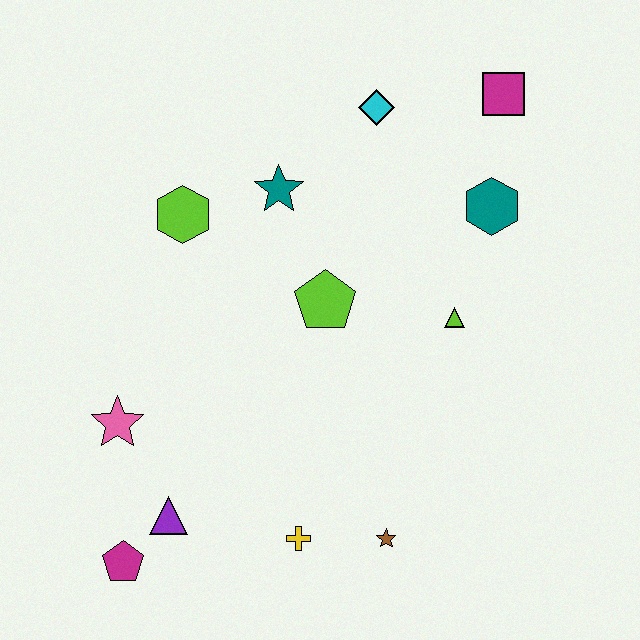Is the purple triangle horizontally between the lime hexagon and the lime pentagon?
No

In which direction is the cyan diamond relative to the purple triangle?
The cyan diamond is above the purple triangle.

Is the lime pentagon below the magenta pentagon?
No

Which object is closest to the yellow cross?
The brown star is closest to the yellow cross.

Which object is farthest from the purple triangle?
The magenta square is farthest from the purple triangle.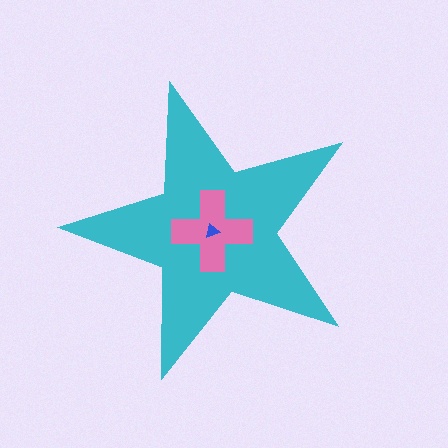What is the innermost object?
The blue triangle.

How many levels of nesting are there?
3.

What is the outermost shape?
The cyan star.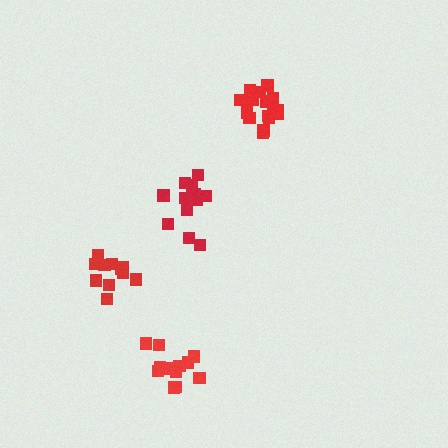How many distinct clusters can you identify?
There are 4 distinct clusters.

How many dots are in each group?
Group 1: 14 dots, Group 2: 12 dots, Group 3: 11 dots, Group 4: 17 dots (54 total).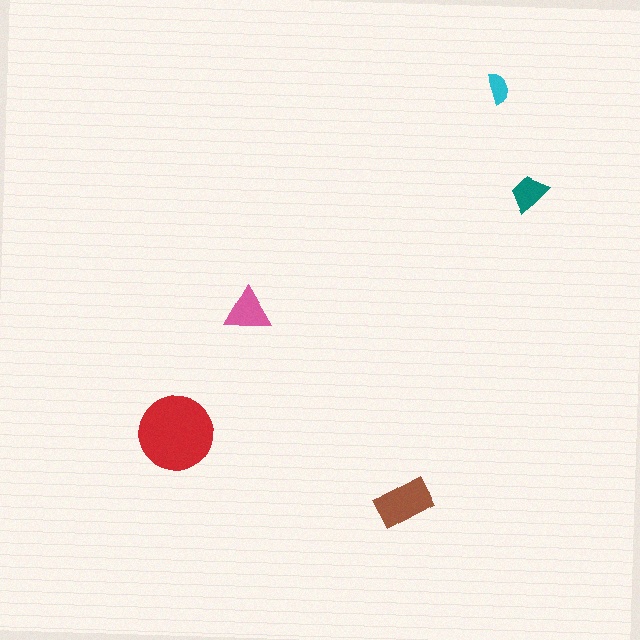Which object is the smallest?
The cyan semicircle.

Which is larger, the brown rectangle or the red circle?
The red circle.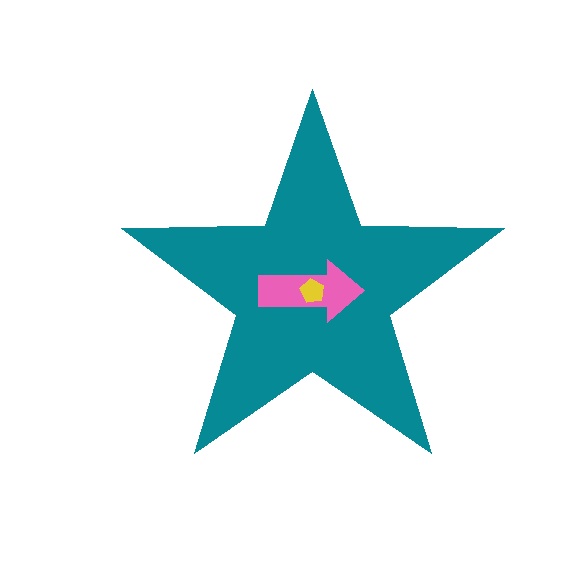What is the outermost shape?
The teal star.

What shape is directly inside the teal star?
The pink arrow.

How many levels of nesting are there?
3.